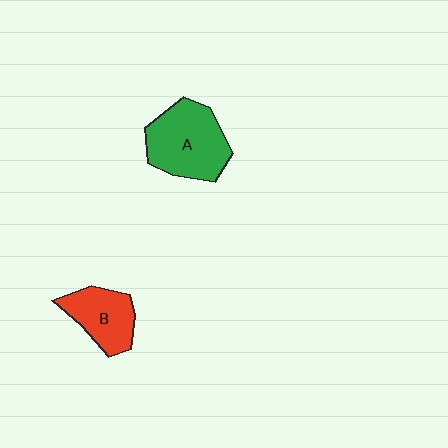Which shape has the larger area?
Shape A (green).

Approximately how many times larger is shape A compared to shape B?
Approximately 1.5 times.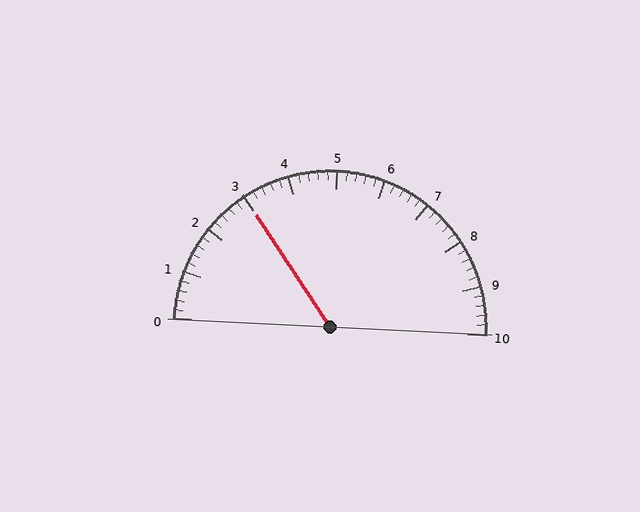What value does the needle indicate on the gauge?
The needle indicates approximately 3.0.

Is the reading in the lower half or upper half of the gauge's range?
The reading is in the lower half of the range (0 to 10).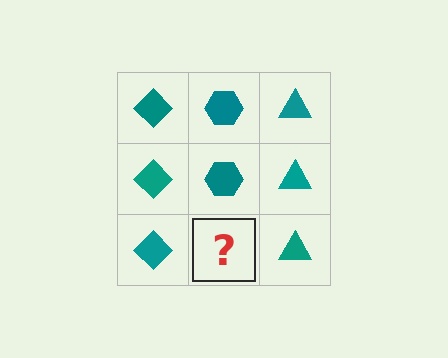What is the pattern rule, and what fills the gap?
The rule is that each column has a consistent shape. The gap should be filled with a teal hexagon.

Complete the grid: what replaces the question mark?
The question mark should be replaced with a teal hexagon.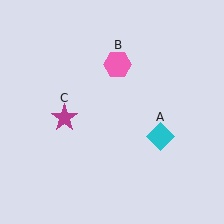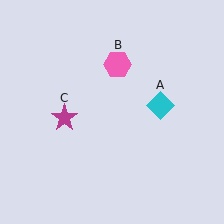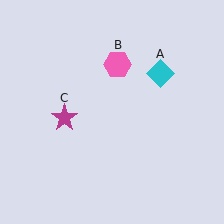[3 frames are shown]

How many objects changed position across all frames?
1 object changed position: cyan diamond (object A).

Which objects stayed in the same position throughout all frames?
Pink hexagon (object B) and magenta star (object C) remained stationary.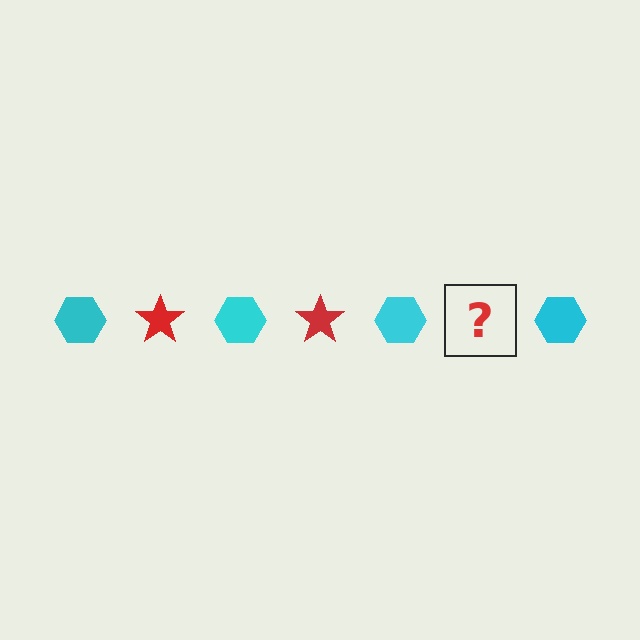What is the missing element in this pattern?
The missing element is a red star.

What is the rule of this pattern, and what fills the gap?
The rule is that the pattern alternates between cyan hexagon and red star. The gap should be filled with a red star.